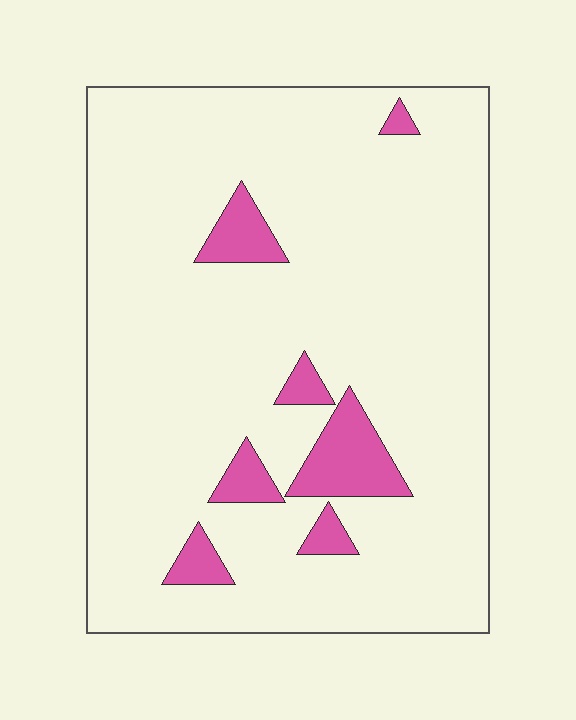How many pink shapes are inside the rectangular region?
7.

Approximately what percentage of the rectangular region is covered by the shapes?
Approximately 10%.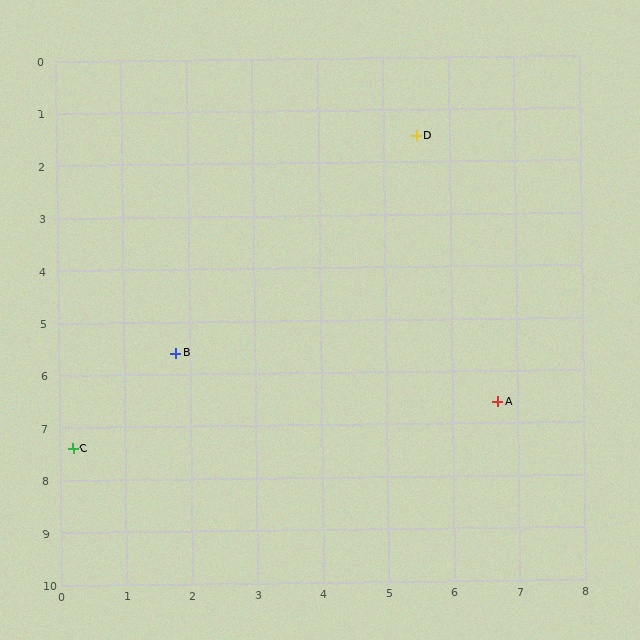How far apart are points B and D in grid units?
Points B and D are about 5.5 grid units apart.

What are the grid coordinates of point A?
Point A is at approximately (6.7, 6.6).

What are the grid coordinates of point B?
Point B is at approximately (1.8, 5.6).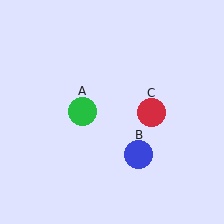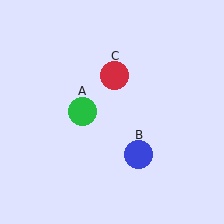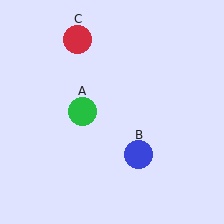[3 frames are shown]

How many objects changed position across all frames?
1 object changed position: red circle (object C).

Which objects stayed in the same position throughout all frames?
Green circle (object A) and blue circle (object B) remained stationary.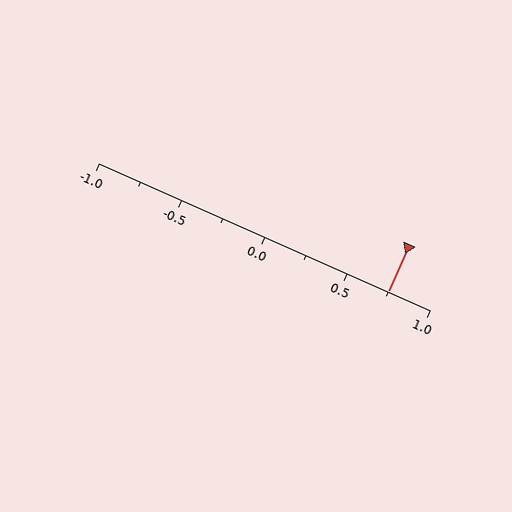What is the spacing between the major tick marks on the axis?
The major ticks are spaced 0.5 apart.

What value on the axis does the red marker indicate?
The marker indicates approximately 0.75.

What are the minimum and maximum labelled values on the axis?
The axis runs from -1.0 to 1.0.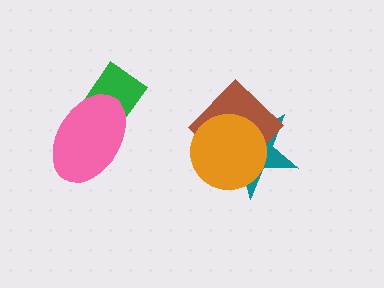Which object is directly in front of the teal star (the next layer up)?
The brown diamond is directly in front of the teal star.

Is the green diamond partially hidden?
Yes, it is partially covered by another shape.